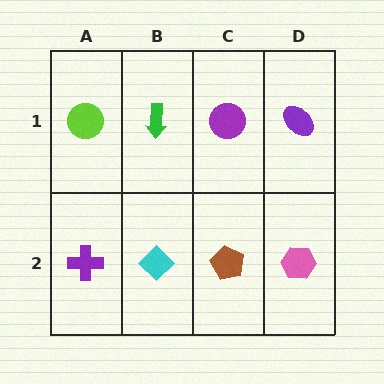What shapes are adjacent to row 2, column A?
A lime circle (row 1, column A), a cyan diamond (row 2, column B).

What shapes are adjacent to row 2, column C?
A purple circle (row 1, column C), a cyan diamond (row 2, column B), a pink hexagon (row 2, column D).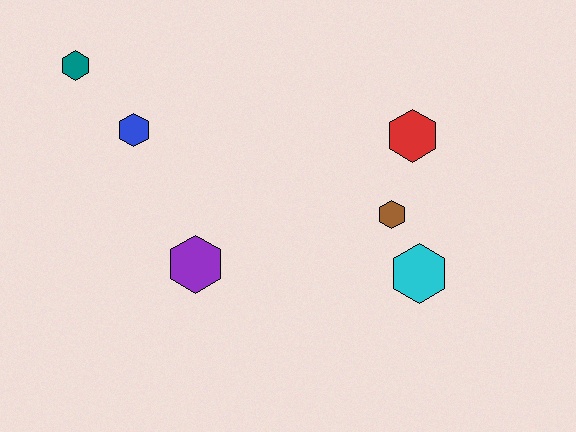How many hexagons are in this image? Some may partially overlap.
There are 6 hexagons.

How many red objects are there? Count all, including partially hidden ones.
There is 1 red object.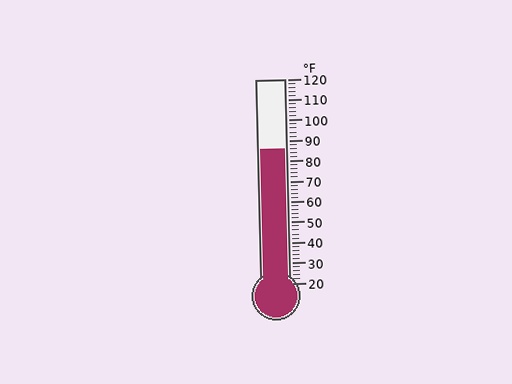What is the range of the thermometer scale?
The thermometer scale ranges from 20°F to 120°F.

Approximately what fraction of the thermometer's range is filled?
The thermometer is filled to approximately 65% of its range.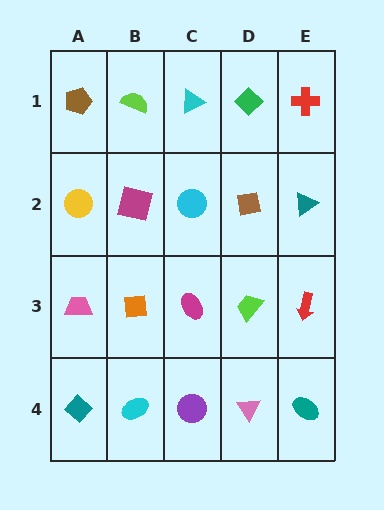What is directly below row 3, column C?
A purple circle.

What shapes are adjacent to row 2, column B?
A lime semicircle (row 1, column B), an orange square (row 3, column B), a yellow circle (row 2, column A), a cyan circle (row 2, column C).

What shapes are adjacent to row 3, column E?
A teal triangle (row 2, column E), a teal ellipse (row 4, column E), a lime trapezoid (row 3, column D).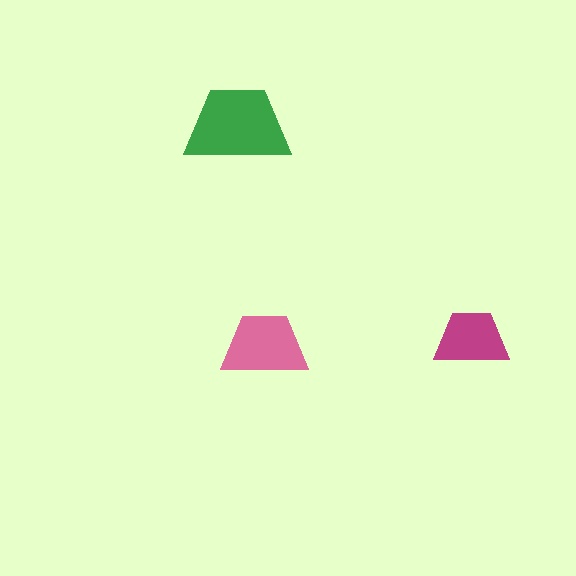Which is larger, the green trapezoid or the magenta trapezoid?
The green one.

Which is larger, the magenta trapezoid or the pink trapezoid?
The pink one.